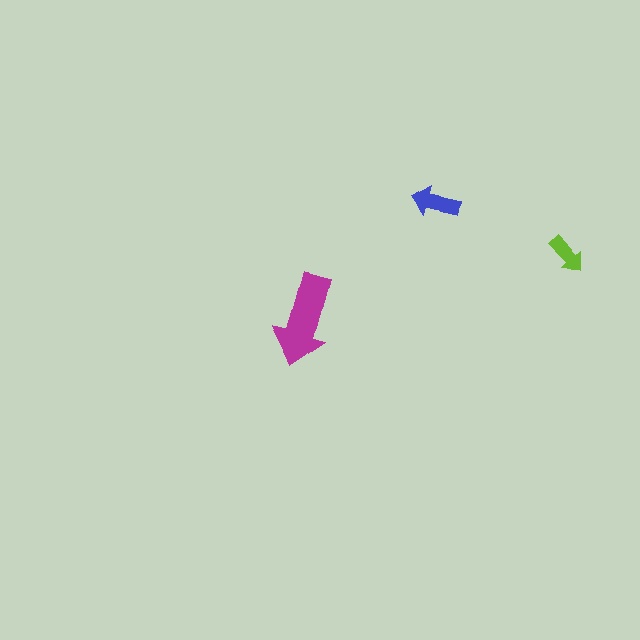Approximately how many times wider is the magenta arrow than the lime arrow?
About 2 times wider.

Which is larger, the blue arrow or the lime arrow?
The blue one.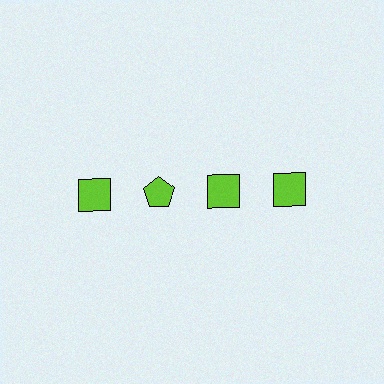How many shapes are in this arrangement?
There are 4 shapes arranged in a grid pattern.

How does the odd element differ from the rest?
It has a different shape: pentagon instead of square.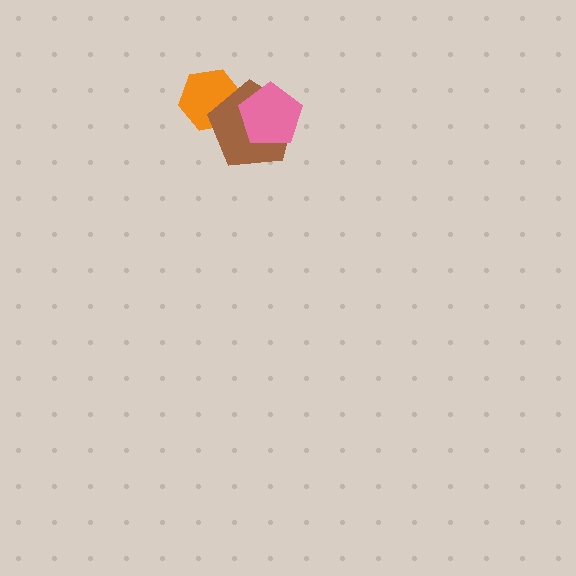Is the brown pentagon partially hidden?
Yes, it is partially covered by another shape.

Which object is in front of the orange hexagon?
The brown pentagon is in front of the orange hexagon.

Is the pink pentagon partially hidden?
No, no other shape covers it.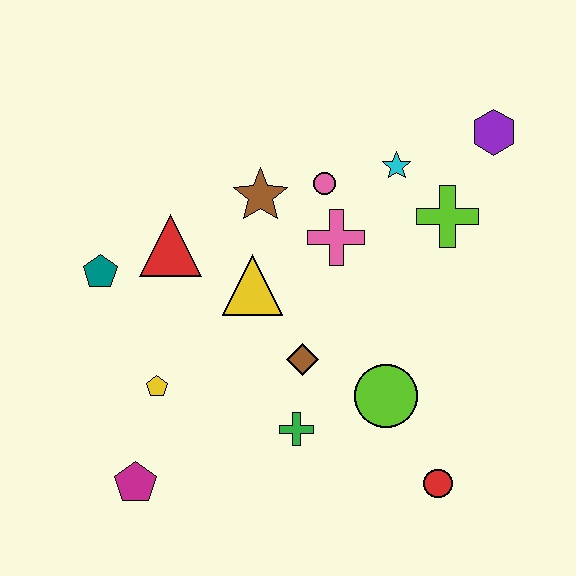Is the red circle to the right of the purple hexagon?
No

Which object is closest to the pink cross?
The pink circle is closest to the pink cross.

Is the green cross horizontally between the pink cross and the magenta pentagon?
Yes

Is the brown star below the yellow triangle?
No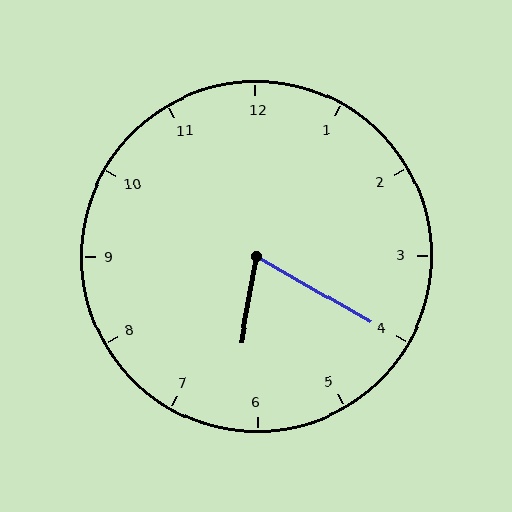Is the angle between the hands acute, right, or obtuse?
It is acute.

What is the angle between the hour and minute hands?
Approximately 70 degrees.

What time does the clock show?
6:20.